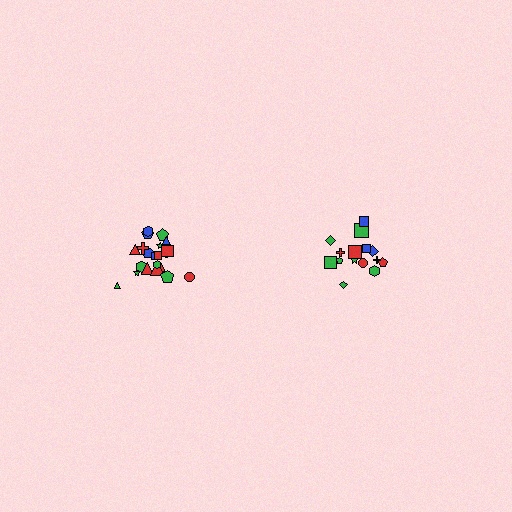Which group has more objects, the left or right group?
The left group.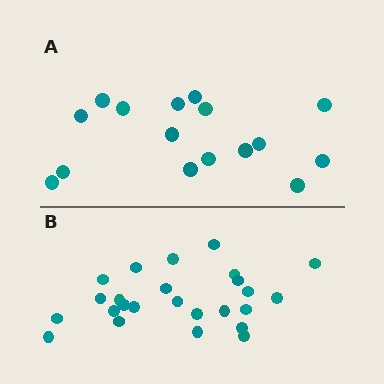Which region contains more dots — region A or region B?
Region B (the bottom region) has more dots.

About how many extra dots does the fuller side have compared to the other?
Region B has roughly 8 or so more dots than region A.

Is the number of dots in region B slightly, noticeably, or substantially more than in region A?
Region B has substantially more. The ratio is roughly 1.6 to 1.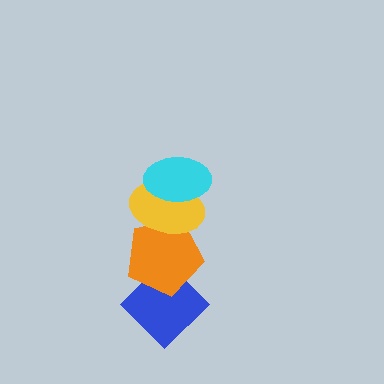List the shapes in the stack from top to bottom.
From top to bottom: the cyan ellipse, the yellow ellipse, the orange pentagon, the blue diamond.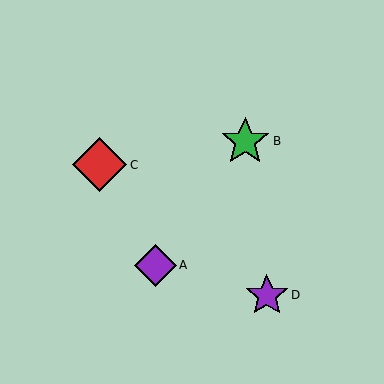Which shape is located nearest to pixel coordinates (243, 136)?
The green star (labeled B) at (245, 141) is nearest to that location.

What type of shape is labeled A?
Shape A is a purple diamond.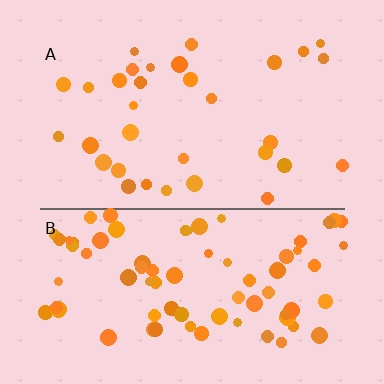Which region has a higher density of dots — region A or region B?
B (the bottom).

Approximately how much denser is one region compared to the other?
Approximately 2.4× — region B over region A.